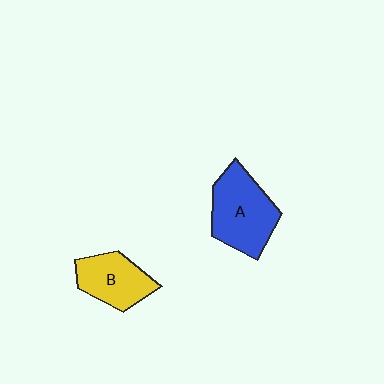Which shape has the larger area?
Shape A (blue).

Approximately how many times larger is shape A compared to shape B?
Approximately 1.4 times.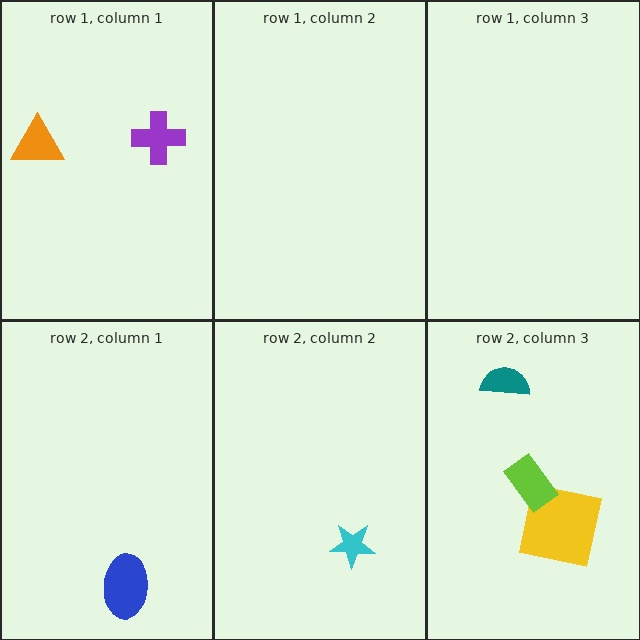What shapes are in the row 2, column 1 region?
The blue ellipse.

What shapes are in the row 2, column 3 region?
The yellow square, the lime rectangle, the teal semicircle.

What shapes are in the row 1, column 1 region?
The orange triangle, the purple cross.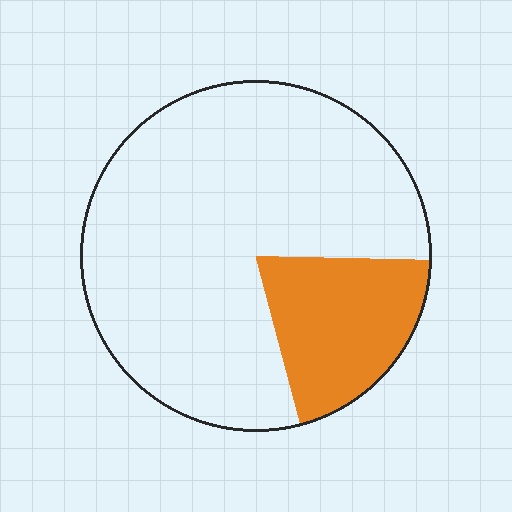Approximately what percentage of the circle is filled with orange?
Approximately 20%.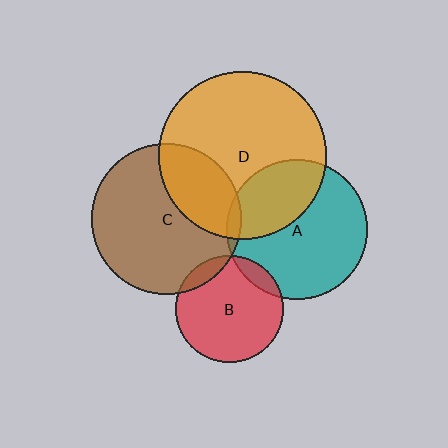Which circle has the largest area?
Circle D (orange).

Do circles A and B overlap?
Yes.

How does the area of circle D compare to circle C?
Approximately 1.2 times.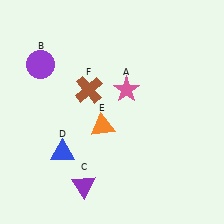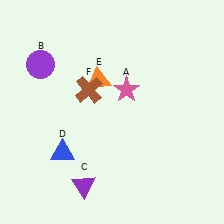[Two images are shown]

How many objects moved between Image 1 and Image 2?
1 object moved between the two images.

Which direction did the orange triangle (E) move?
The orange triangle (E) moved up.